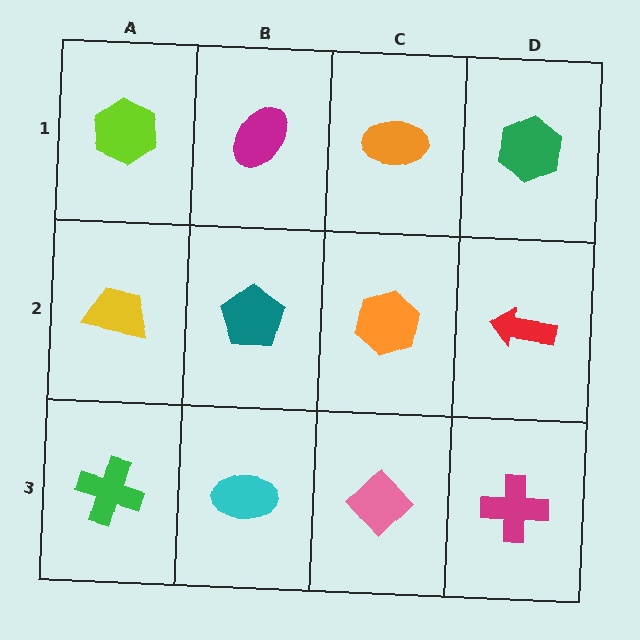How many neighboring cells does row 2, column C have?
4.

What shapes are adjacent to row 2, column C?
An orange ellipse (row 1, column C), a pink diamond (row 3, column C), a teal pentagon (row 2, column B), a red arrow (row 2, column D).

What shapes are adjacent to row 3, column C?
An orange hexagon (row 2, column C), a cyan ellipse (row 3, column B), a magenta cross (row 3, column D).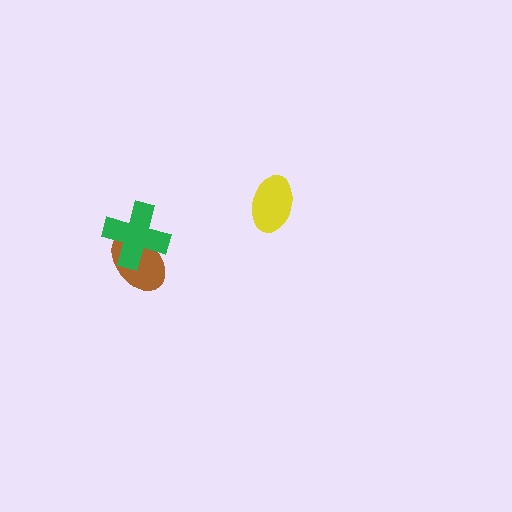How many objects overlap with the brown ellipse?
1 object overlaps with the brown ellipse.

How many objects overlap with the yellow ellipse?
0 objects overlap with the yellow ellipse.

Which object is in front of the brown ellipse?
The green cross is in front of the brown ellipse.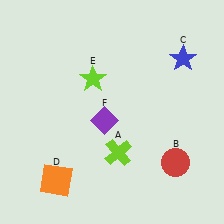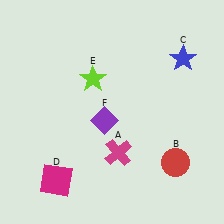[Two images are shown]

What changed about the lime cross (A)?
In Image 1, A is lime. In Image 2, it changed to magenta.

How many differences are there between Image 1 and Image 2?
There are 2 differences between the two images.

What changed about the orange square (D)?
In Image 1, D is orange. In Image 2, it changed to magenta.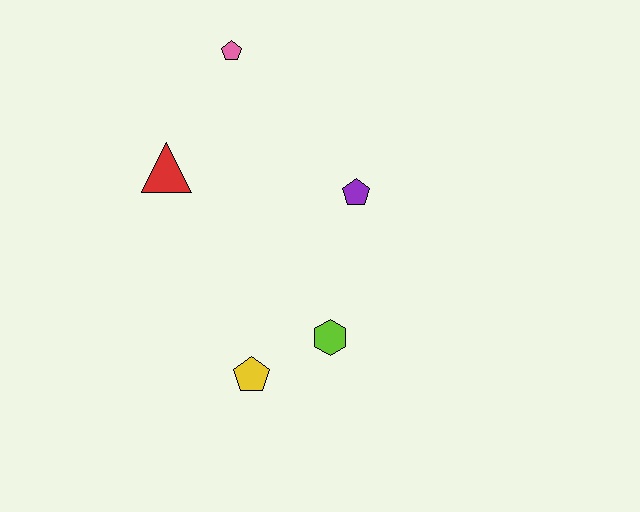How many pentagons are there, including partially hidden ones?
There are 3 pentagons.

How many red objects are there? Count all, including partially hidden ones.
There is 1 red object.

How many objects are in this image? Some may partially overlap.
There are 5 objects.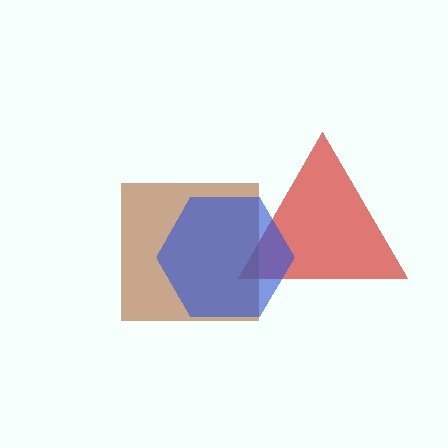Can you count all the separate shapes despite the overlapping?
Yes, there are 3 separate shapes.